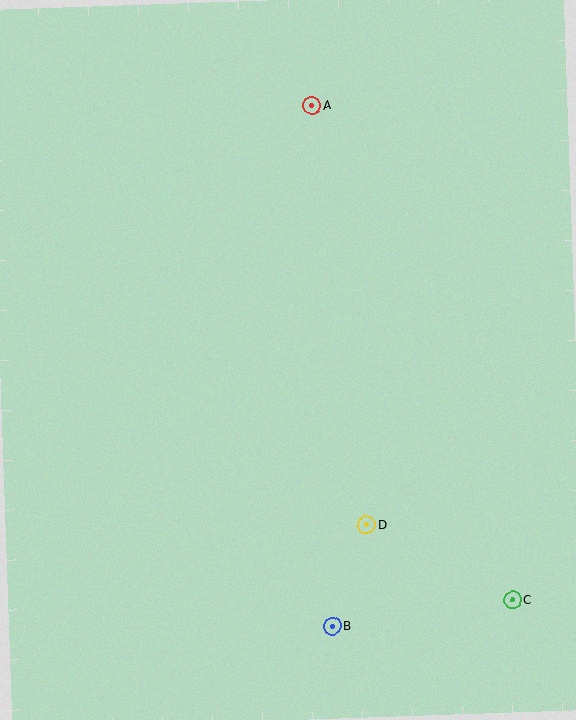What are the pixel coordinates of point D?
Point D is at (366, 525).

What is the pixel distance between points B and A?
The distance between B and A is 521 pixels.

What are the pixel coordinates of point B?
Point B is at (332, 626).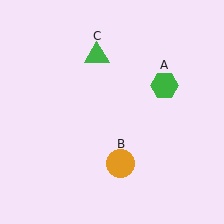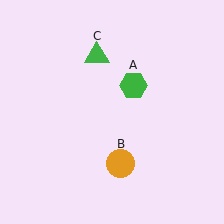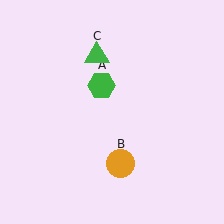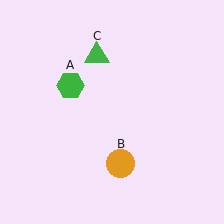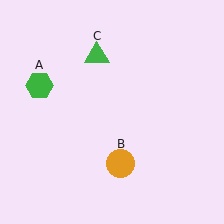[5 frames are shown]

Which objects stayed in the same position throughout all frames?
Orange circle (object B) and green triangle (object C) remained stationary.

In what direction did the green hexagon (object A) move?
The green hexagon (object A) moved left.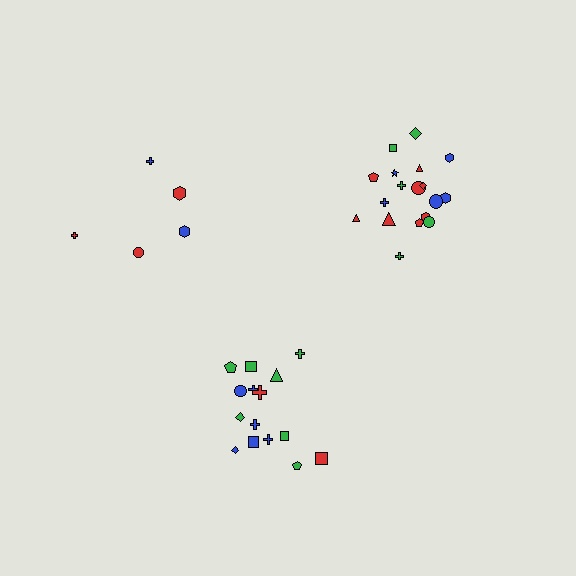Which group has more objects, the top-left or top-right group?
The top-right group.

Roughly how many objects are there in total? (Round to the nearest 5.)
Roughly 40 objects in total.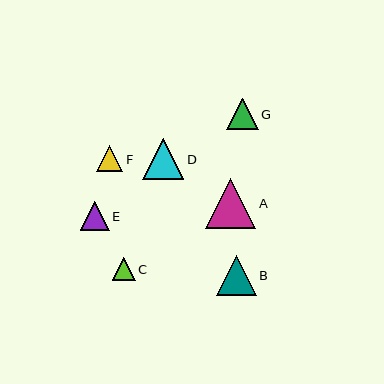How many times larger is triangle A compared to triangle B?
Triangle A is approximately 1.3 times the size of triangle B.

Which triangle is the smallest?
Triangle C is the smallest with a size of approximately 23 pixels.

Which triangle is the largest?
Triangle A is the largest with a size of approximately 50 pixels.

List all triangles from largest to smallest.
From largest to smallest: A, D, B, G, E, F, C.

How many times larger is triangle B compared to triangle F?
Triangle B is approximately 1.5 times the size of triangle F.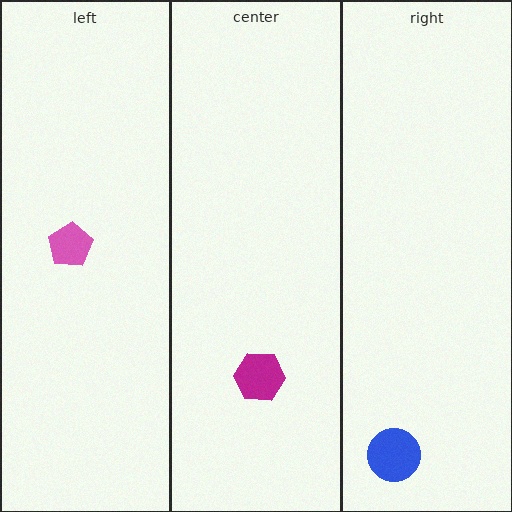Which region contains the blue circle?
The right region.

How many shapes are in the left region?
1.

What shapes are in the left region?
The pink pentagon.